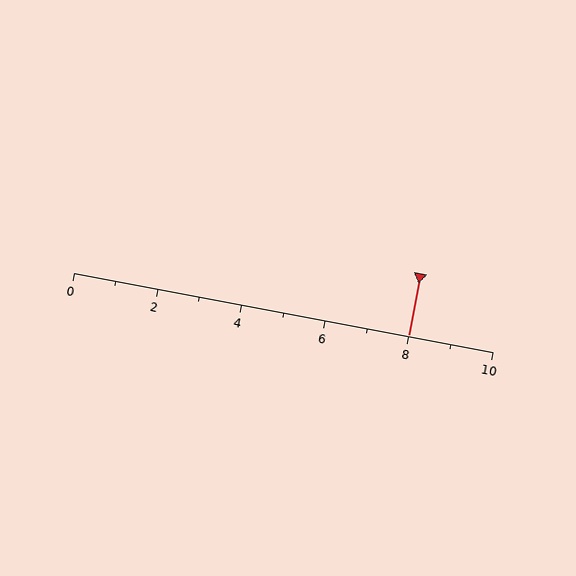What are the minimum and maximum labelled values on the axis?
The axis runs from 0 to 10.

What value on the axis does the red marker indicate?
The marker indicates approximately 8.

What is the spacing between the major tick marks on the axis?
The major ticks are spaced 2 apart.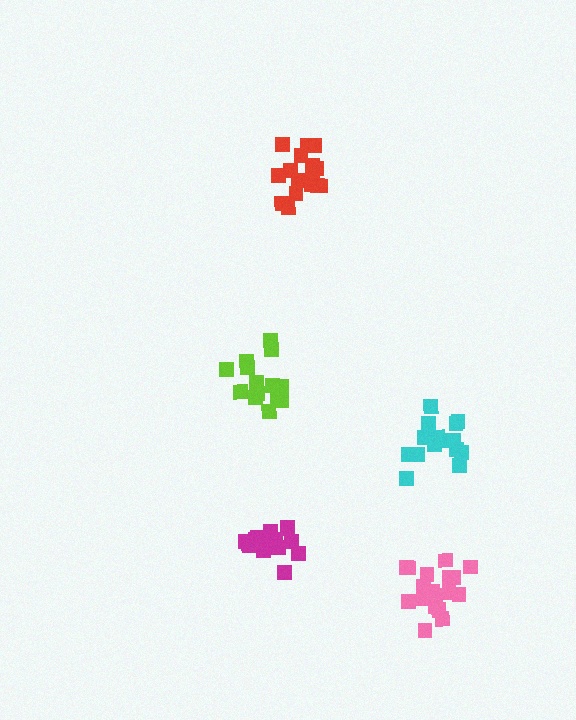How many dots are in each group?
Group 1: 17 dots, Group 2: 19 dots, Group 3: 15 dots, Group 4: 16 dots, Group 5: 15 dots (82 total).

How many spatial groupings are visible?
There are 5 spatial groupings.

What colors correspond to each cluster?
The clusters are colored: magenta, pink, cyan, red, lime.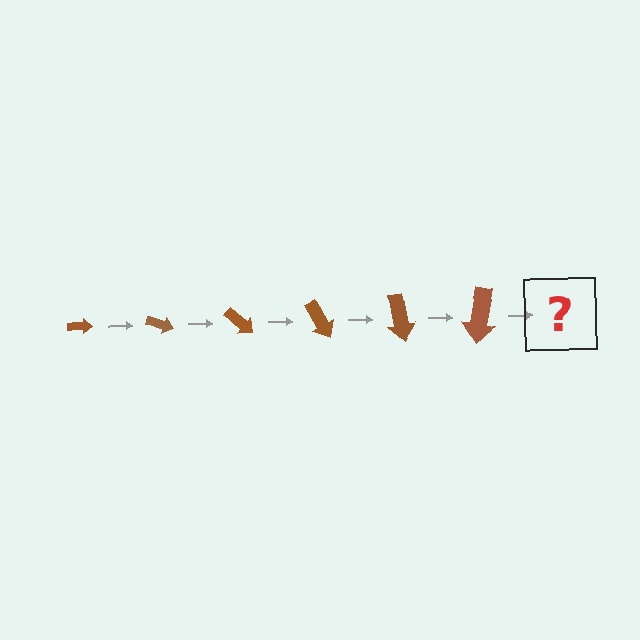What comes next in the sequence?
The next element should be an arrow, larger than the previous one and rotated 120 degrees from the start.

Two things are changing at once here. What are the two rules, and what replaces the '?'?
The two rules are that the arrow grows larger each step and it rotates 20 degrees each step. The '?' should be an arrow, larger than the previous one and rotated 120 degrees from the start.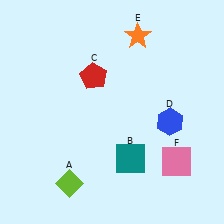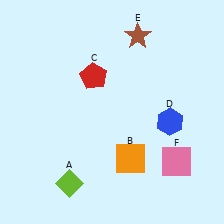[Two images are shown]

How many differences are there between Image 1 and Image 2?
There are 2 differences between the two images.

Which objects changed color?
B changed from teal to orange. E changed from orange to brown.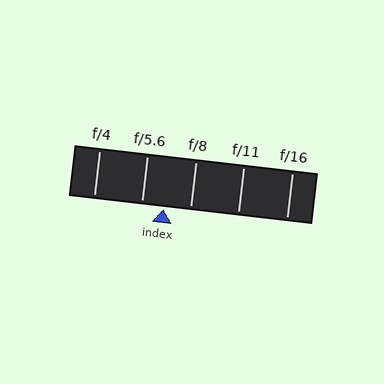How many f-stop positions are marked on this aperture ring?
There are 5 f-stop positions marked.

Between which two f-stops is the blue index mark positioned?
The index mark is between f/5.6 and f/8.